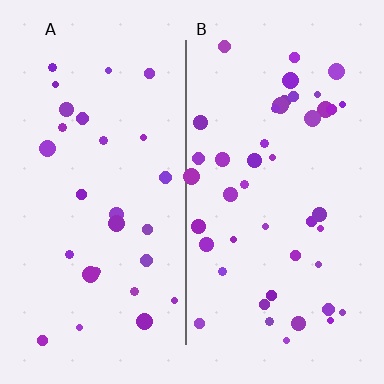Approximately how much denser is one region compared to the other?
Approximately 1.6× — region B over region A.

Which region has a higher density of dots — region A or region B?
B (the right).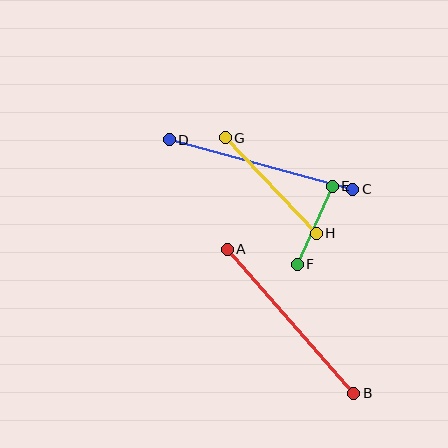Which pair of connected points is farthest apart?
Points A and B are farthest apart.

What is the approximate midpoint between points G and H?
The midpoint is at approximately (271, 185) pixels.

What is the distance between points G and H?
The distance is approximately 132 pixels.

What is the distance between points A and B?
The distance is approximately 192 pixels.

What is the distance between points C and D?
The distance is approximately 190 pixels.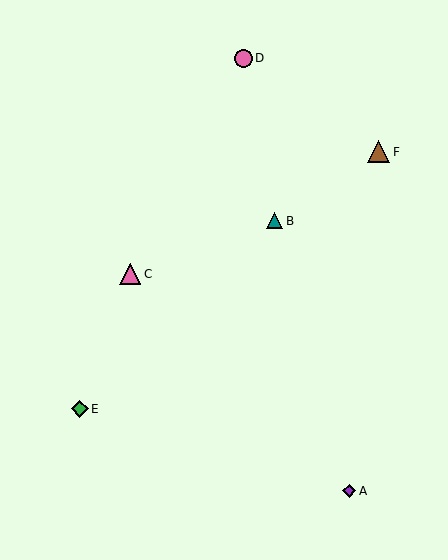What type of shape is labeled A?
Shape A is a purple diamond.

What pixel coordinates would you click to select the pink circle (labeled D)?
Click at (244, 58) to select the pink circle D.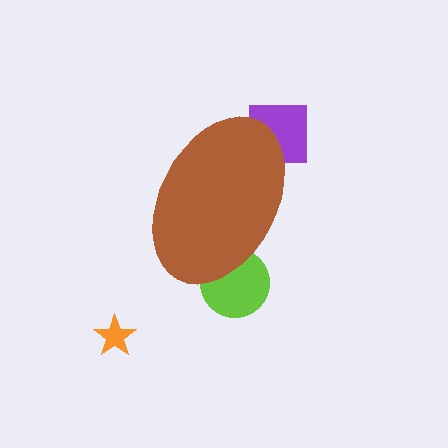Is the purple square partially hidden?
Yes, the purple square is partially hidden behind the brown ellipse.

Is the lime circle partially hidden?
Yes, the lime circle is partially hidden behind the brown ellipse.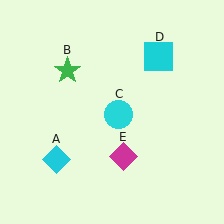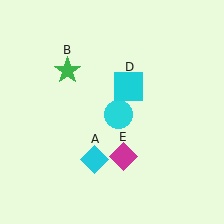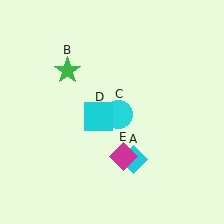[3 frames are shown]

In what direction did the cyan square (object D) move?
The cyan square (object D) moved down and to the left.